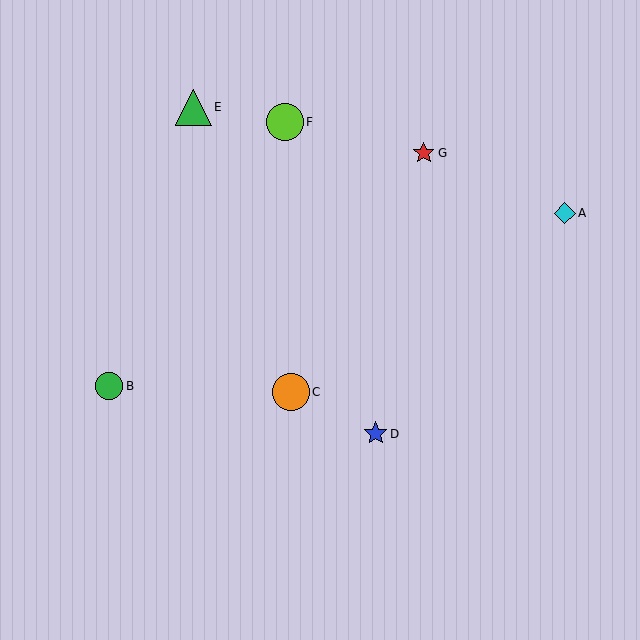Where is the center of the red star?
The center of the red star is at (424, 153).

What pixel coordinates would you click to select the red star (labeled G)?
Click at (424, 153) to select the red star G.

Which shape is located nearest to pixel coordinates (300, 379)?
The orange circle (labeled C) at (291, 392) is nearest to that location.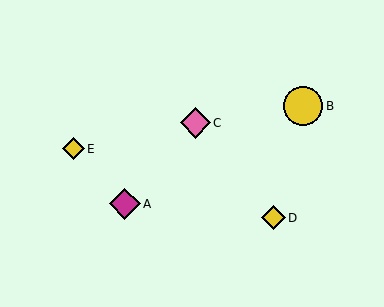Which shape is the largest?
The yellow circle (labeled B) is the largest.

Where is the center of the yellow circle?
The center of the yellow circle is at (303, 106).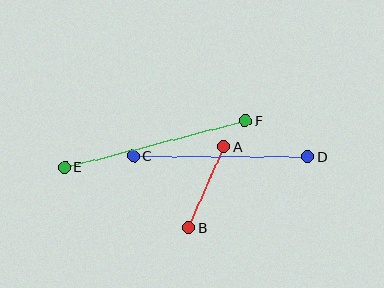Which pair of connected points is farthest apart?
Points E and F are farthest apart.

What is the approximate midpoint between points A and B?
The midpoint is at approximately (206, 187) pixels.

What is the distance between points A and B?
The distance is approximately 88 pixels.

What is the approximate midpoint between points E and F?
The midpoint is at approximately (155, 144) pixels.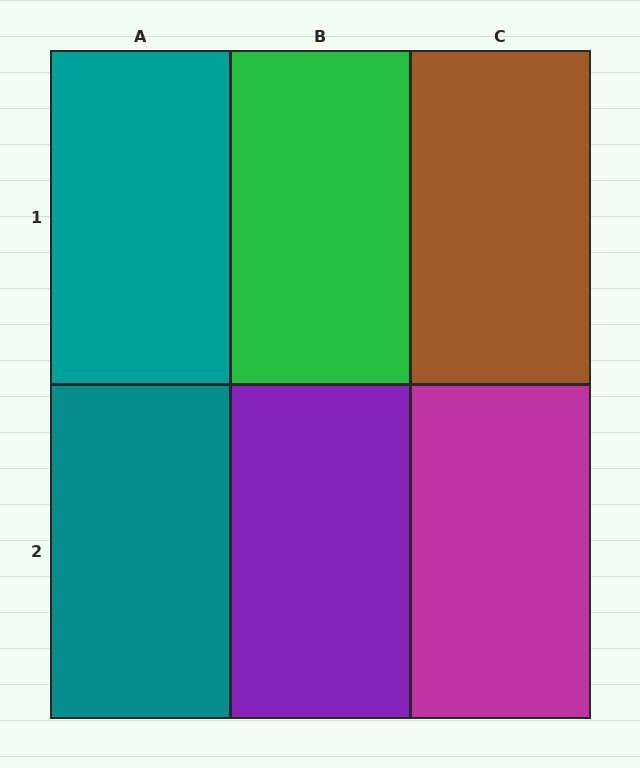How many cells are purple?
1 cell is purple.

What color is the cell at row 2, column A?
Teal.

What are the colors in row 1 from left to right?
Teal, green, brown.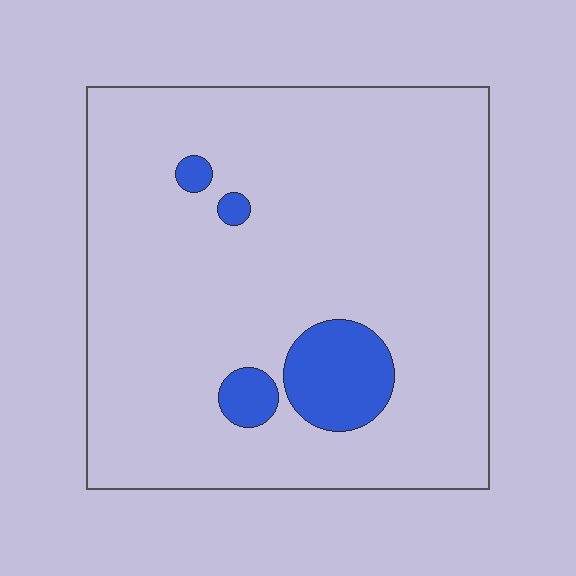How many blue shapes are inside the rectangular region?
4.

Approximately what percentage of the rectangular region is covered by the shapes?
Approximately 10%.